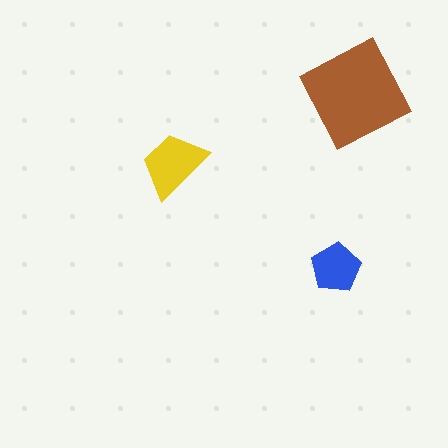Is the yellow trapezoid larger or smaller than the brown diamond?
Smaller.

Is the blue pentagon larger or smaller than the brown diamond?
Smaller.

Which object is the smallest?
The blue pentagon.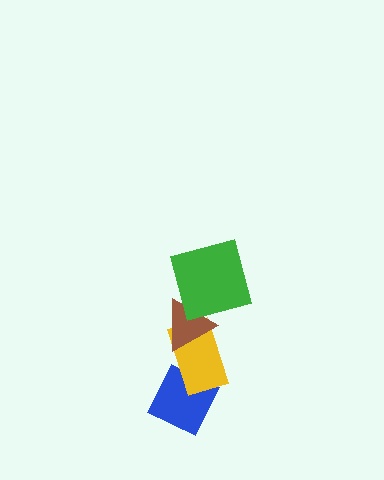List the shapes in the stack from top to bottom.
From top to bottom: the green square, the brown triangle, the yellow rectangle, the blue diamond.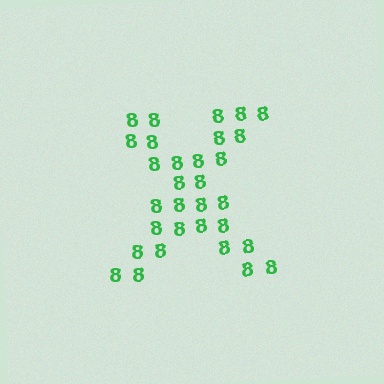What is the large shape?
The large shape is the letter X.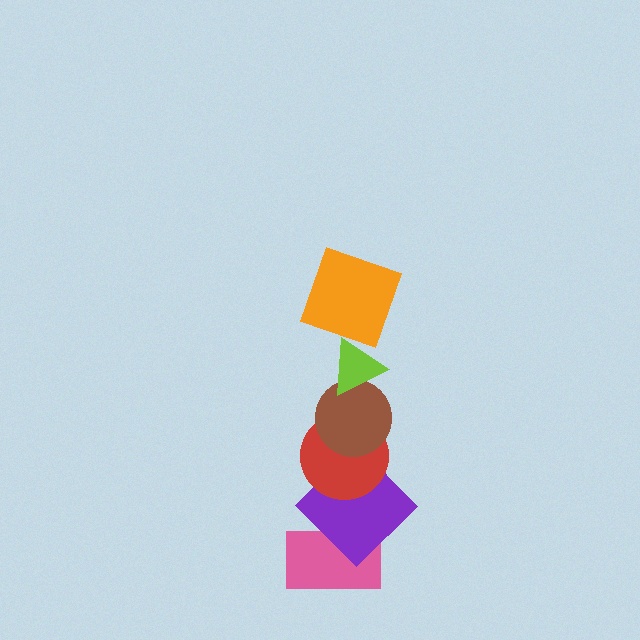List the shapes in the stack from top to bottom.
From top to bottom: the orange square, the lime triangle, the brown circle, the red circle, the purple diamond, the pink rectangle.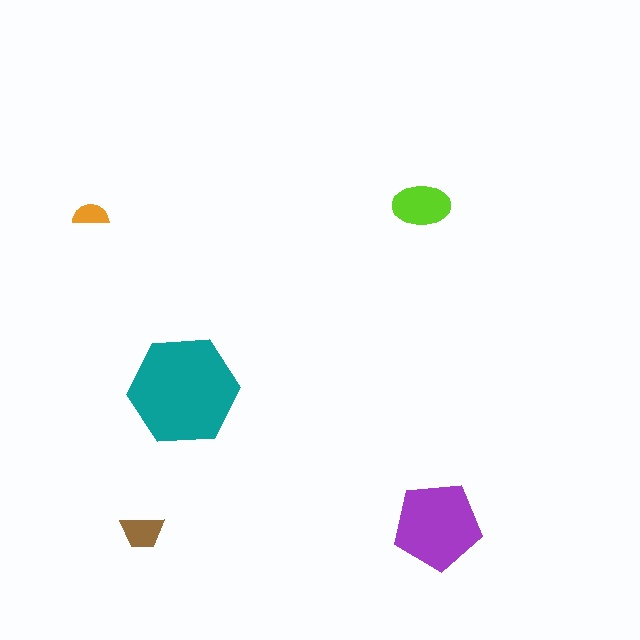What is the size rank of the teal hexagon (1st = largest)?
1st.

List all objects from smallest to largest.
The orange semicircle, the brown trapezoid, the lime ellipse, the purple pentagon, the teal hexagon.